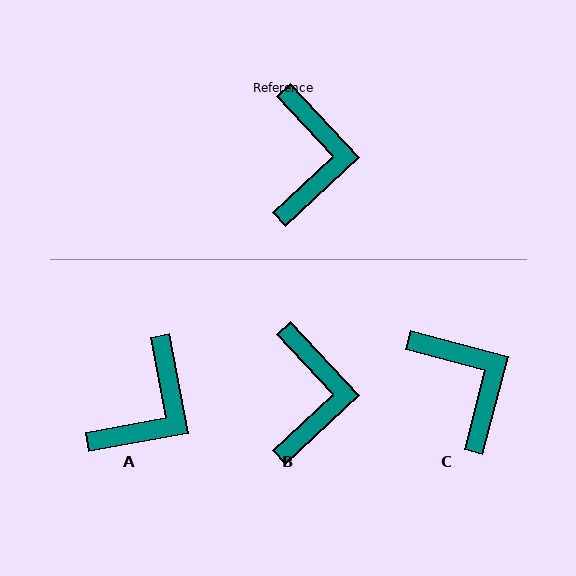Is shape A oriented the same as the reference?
No, it is off by about 32 degrees.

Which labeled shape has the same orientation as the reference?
B.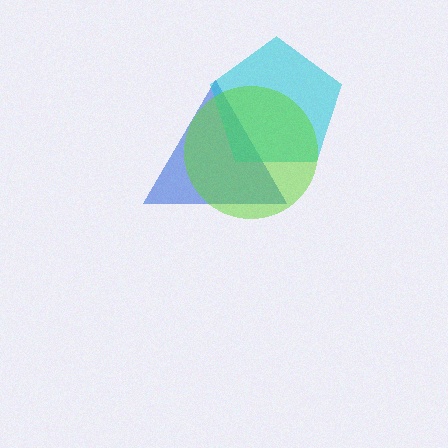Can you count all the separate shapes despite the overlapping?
Yes, there are 3 separate shapes.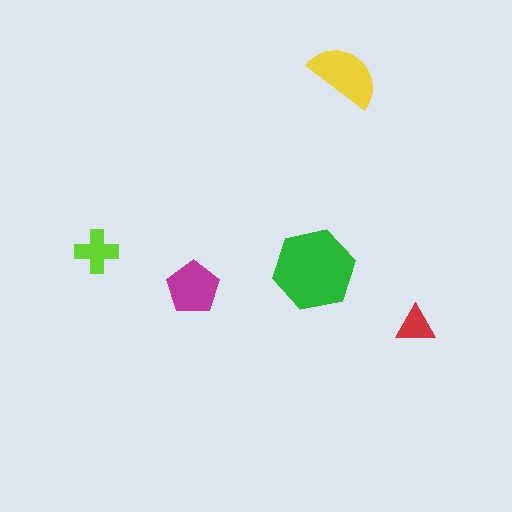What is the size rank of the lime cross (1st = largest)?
4th.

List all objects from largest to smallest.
The green hexagon, the yellow semicircle, the magenta pentagon, the lime cross, the red triangle.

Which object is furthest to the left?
The lime cross is leftmost.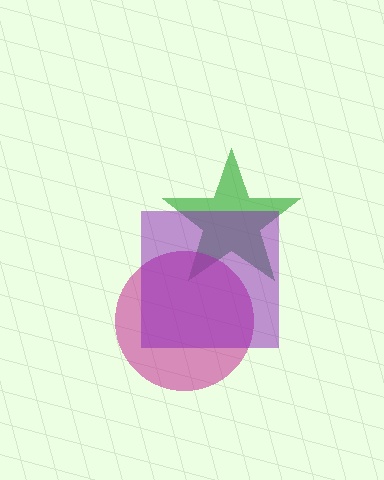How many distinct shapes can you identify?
There are 3 distinct shapes: a green star, a magenta circle, a purple square.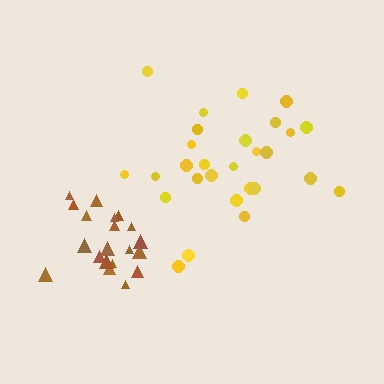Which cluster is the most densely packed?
Brown.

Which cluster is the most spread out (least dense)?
Yellow.